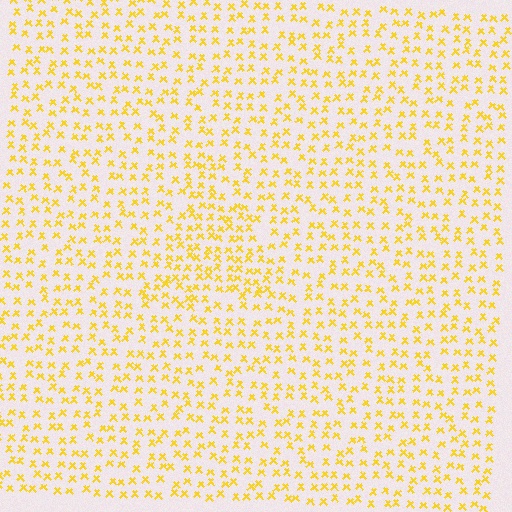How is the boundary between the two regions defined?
The boundary is defined by a change in element density (approximately 1.5x ratio). All elements are the same color, size, and shape.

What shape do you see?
I see a triangle.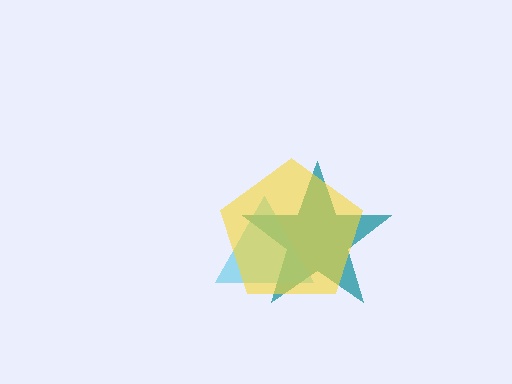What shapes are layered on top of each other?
The layered shapes are: a teal star, a cyan triangle, a yellow pentagon.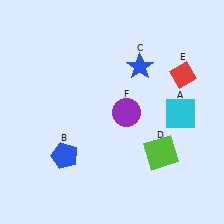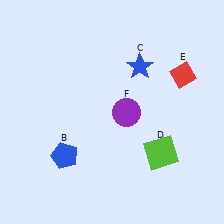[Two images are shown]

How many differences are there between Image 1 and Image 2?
There is 1 difference between the two images.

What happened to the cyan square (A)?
The cyan square (A) was removed in Image 2. It was in the bottom-right area of Image 1.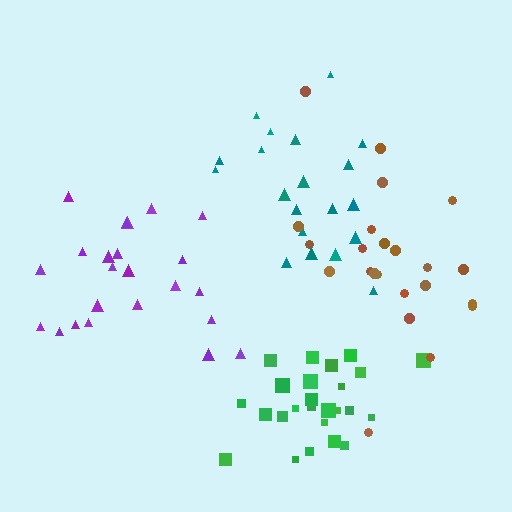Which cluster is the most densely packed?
Green.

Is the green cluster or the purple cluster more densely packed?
Green.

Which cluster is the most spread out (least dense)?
Teal.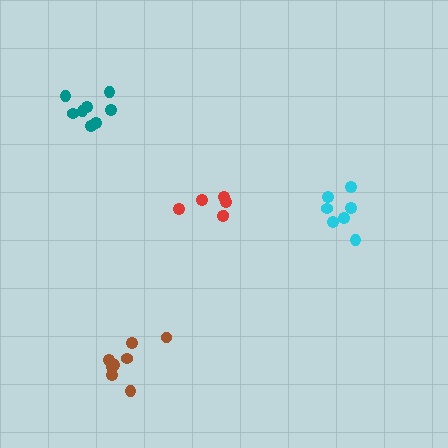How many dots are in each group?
Group 1: 6 dots, Group 2: 7 dots, Group 3: 8 dots, Group 4: 8 dots (29 total).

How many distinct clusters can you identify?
There are 4 distinct clusters.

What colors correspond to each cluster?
The clusters are colored: red, cyan, brown, teal.